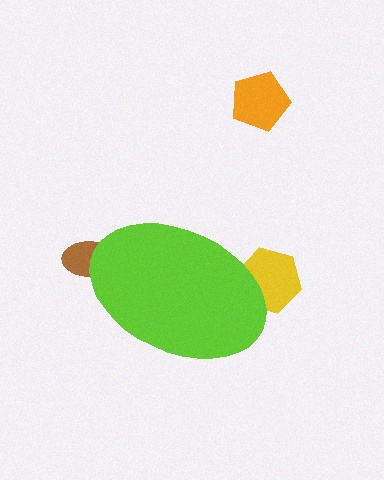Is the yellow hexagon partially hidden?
Yes, the yellow hexagon is partially hidden behind the lime ellipse.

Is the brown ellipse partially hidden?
Yes, the brown ellipse is partially hidden behind the lime ellipse.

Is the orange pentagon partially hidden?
No, the orange pentagon is fully visible.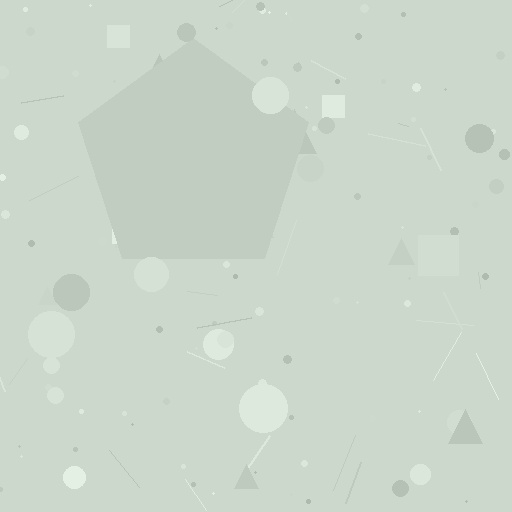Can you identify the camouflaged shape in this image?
The camouflaged shape is a pentagon.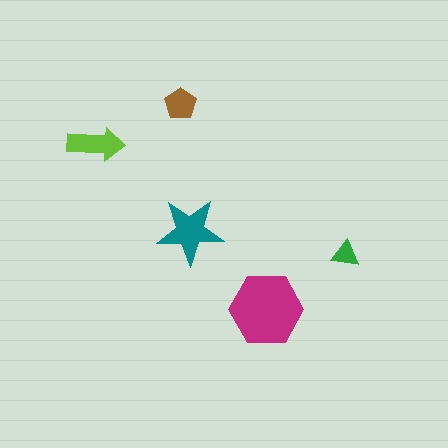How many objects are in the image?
There are 5 objects in the image.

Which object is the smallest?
The green triangle.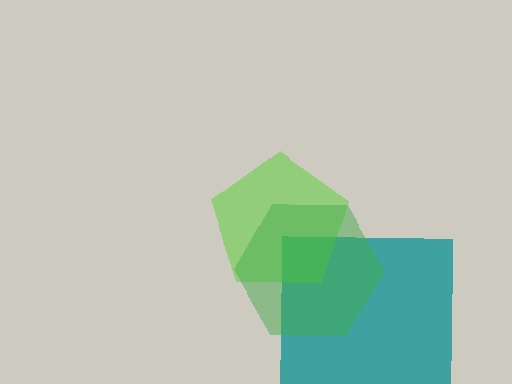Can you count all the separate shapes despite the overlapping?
Yes, there are 3 separate shapes.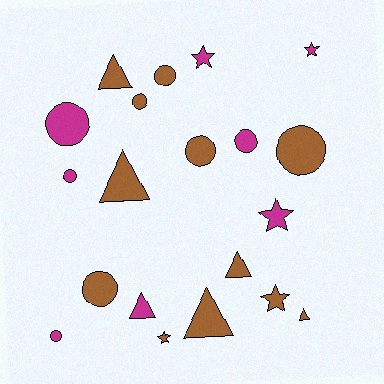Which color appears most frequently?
Brown, with 12 objects.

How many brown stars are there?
There are 2 brown stars.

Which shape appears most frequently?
Circle, with 9 objects.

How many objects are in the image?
There are 20 objects.